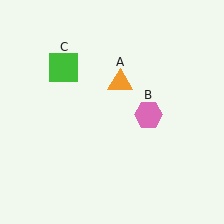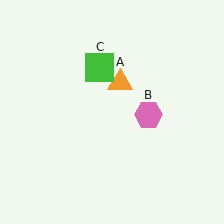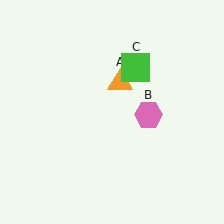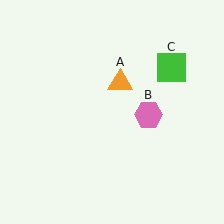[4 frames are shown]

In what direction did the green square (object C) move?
The green square (object C) moved right.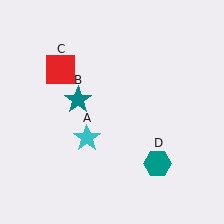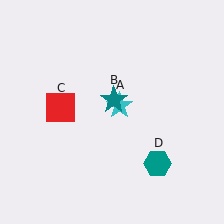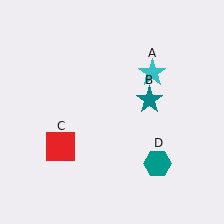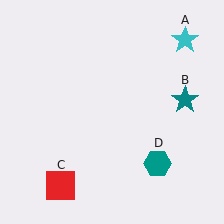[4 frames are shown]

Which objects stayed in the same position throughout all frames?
Teal hexagon (object D) remained stationary.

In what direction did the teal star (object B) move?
The teal star (object B) moved right.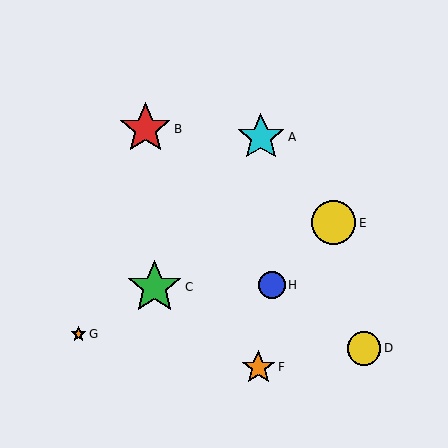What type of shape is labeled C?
Shape C is a green star.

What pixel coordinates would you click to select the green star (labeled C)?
Click at (155, 287) to select the green star C.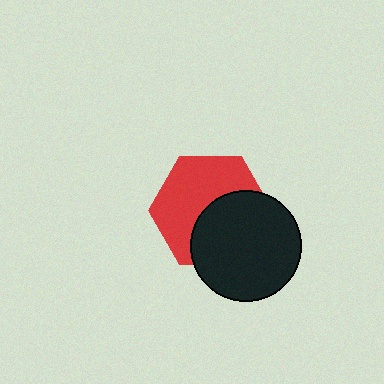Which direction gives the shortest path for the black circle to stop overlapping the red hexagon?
Moving toward the lower-right gives the shortest separation.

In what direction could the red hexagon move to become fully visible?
The red hexagon could move toward the upper-left. That would shift it out from behind the black circle entirely.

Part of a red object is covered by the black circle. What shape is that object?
It is a hexagon.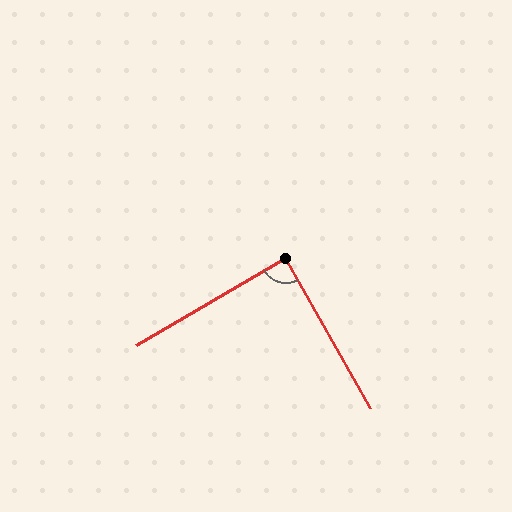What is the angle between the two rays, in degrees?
Approximately 89 degrees.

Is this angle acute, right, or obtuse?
It is approximately a right angle.